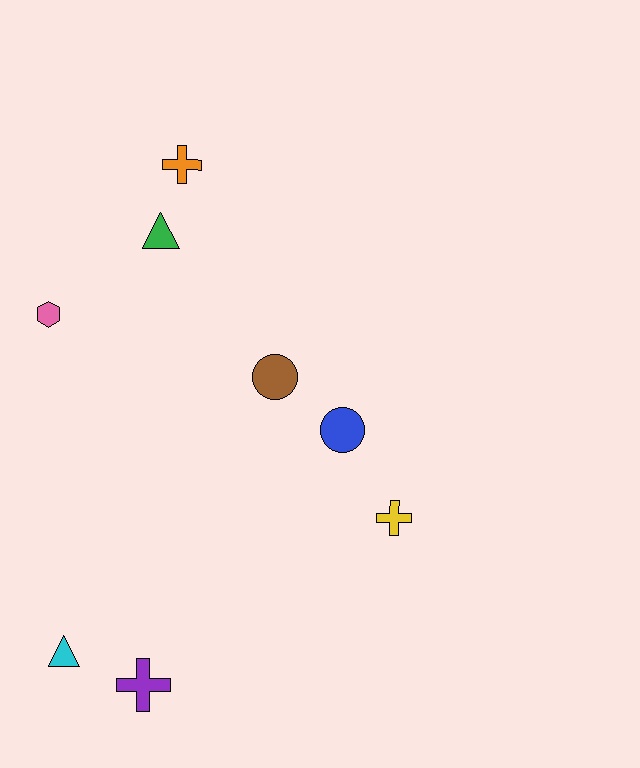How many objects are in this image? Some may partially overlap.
There are 8 objects.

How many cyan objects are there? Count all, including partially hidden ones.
There is 1 cyan object.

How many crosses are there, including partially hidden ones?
There are 3 crosses.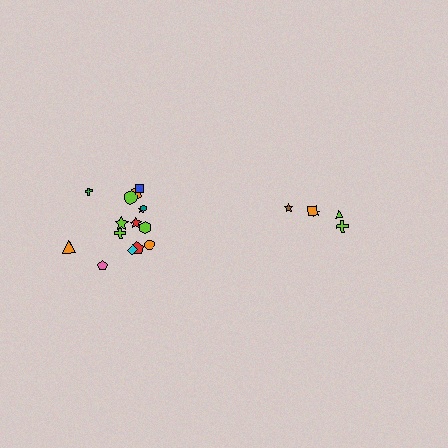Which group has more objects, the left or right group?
The left group.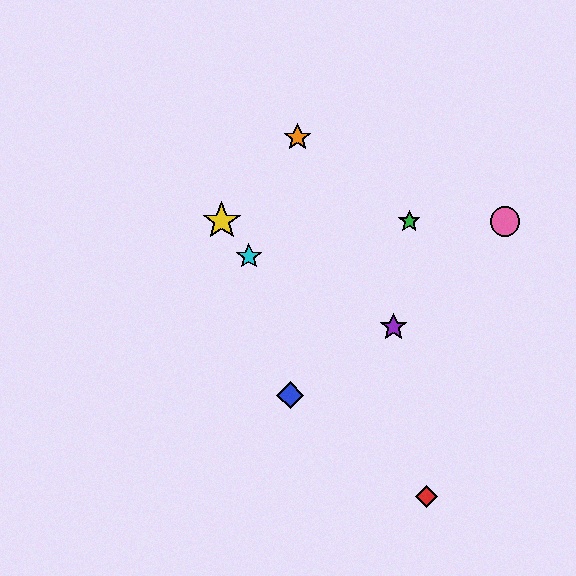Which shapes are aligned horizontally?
The green star, the yellow star, the pink circle are aligned horizontally.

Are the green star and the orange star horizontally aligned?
No, the green star is at y≈221 and the orange star is at y≈138.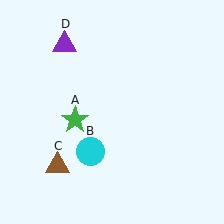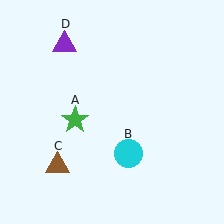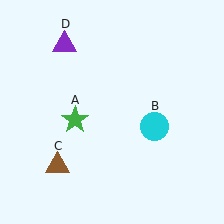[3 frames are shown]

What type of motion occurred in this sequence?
The cyan circle (object B) rotated counterclockwise around the center of the scene.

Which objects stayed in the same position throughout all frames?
Green star (object A) and brown triangle (object C) and purple triangle (object D) remained stationary.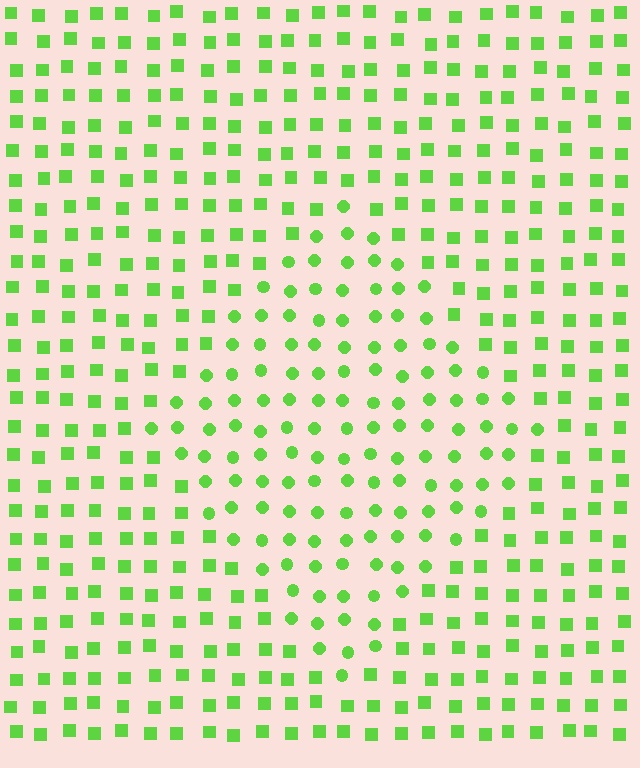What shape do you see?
I see a diamond.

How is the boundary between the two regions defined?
The boundary is defined by a change in element shape: circles inside vs. squares outside. All elements share the same color and spacing.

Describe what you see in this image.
The image is filled with small lime elements arranged in a uniform grid. A diamond-shaped region contains circles, while the surrounding area contains squares. The boundary is defined purely by the change in element shape.